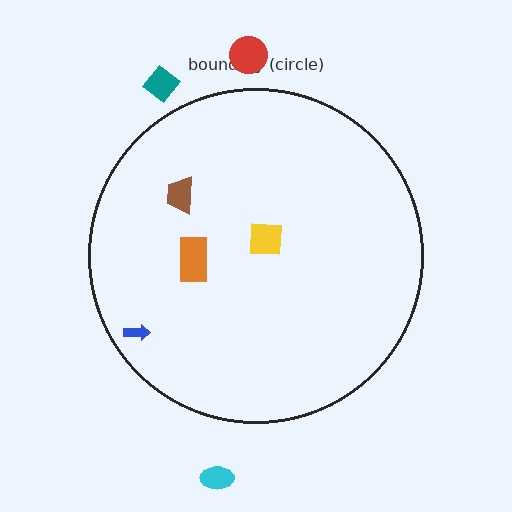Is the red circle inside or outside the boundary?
Outside.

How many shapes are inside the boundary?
4 inside, 3 outside.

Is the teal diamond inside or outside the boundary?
Outside.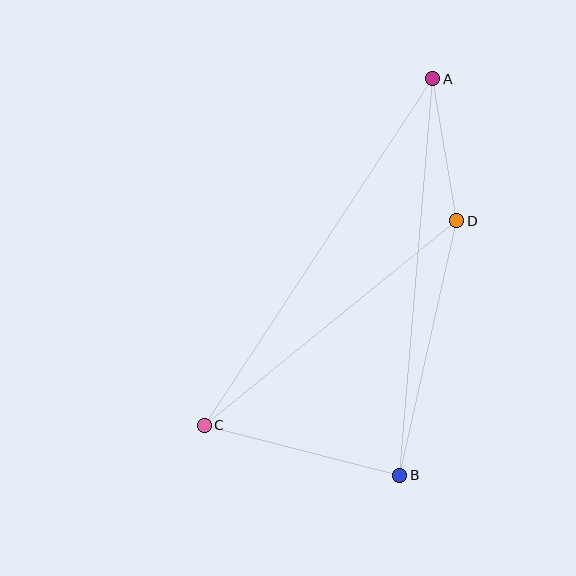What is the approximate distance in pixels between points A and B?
The distance between A and B is approximately 398 pixels.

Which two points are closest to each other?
Points A and D are closest to each other.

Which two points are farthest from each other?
Points A and C are farthest from each other.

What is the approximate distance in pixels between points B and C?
The distance between B and C is approximately 202 pixels.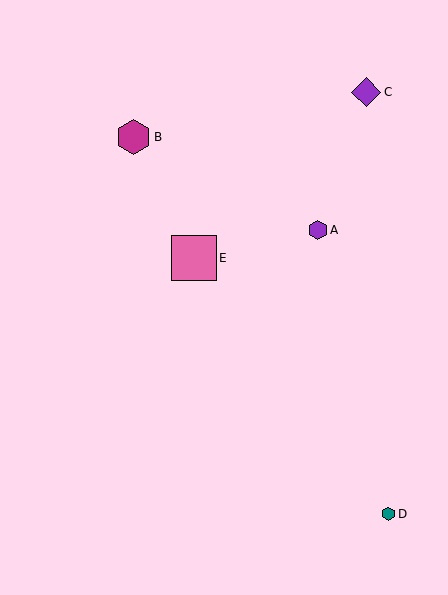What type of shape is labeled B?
Shape B is a magenta hexagon.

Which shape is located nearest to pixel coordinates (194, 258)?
The pink square (labeled E) at (194, 258) is nearest to that location.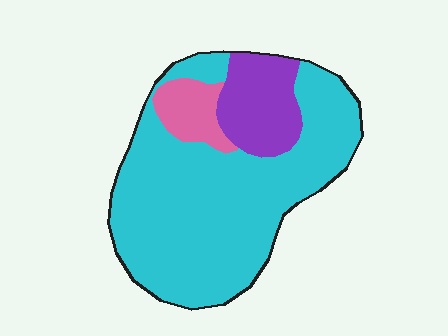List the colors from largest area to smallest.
From largest to smallest: cyan, purple, pink.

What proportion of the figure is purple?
Purple covers about 15% of the figure.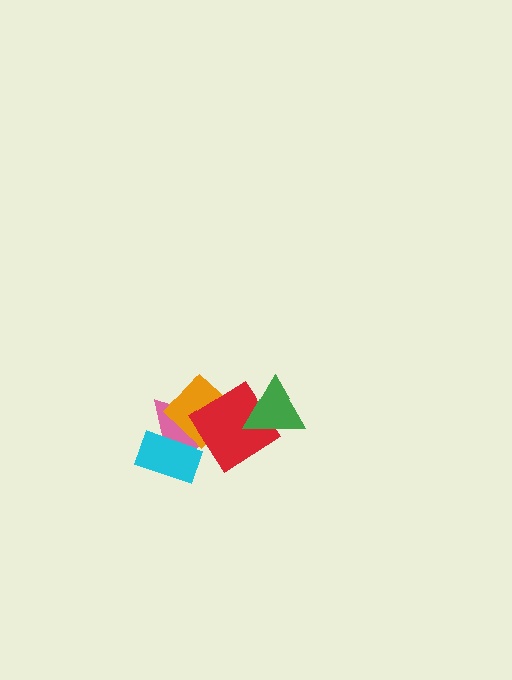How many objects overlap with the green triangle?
1 object overlaps with the green triangle.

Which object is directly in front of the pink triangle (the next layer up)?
The cyan rectangle is directly in front of the pink triangle.